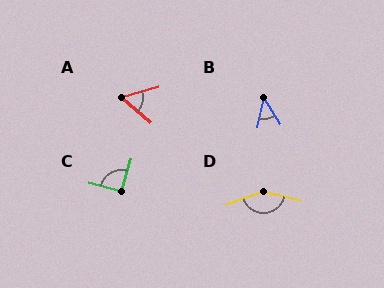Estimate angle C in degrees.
Approximately 92 degrees.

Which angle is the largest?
D, at approximately 146 degrees.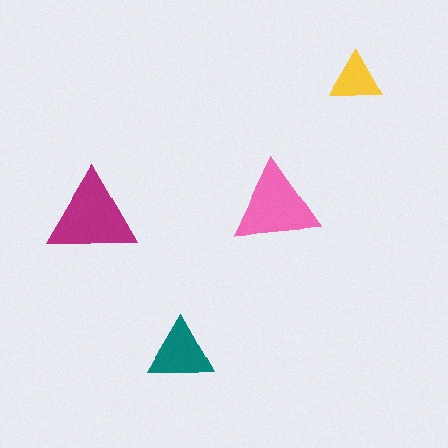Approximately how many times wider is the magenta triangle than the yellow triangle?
About 1.5 times wider.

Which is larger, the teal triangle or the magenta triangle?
The magenta one.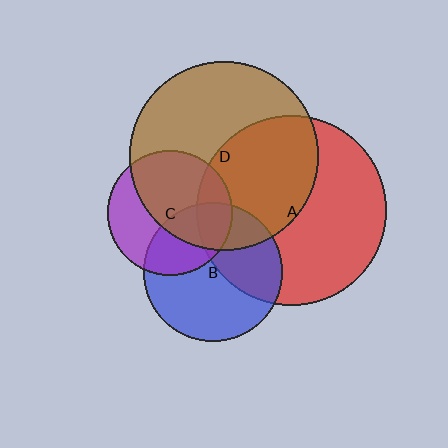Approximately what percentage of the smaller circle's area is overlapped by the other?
Approximately 25%.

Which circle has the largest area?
Circle A (red).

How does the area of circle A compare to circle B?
Approximately 1.9 times.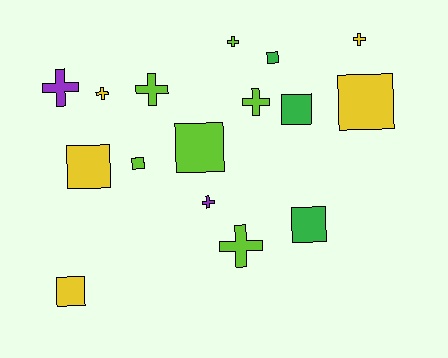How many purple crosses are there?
There are 2 purple crosses.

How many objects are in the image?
There are 16 objects.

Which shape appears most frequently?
Square, with 8 objects.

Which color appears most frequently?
Lime, with 6 objects.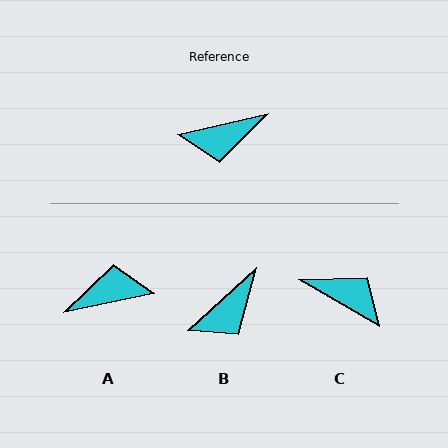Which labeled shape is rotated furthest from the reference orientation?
A, about 179 degrees away.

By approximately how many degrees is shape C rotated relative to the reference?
Approximately 137 degrees counter-clockwise.